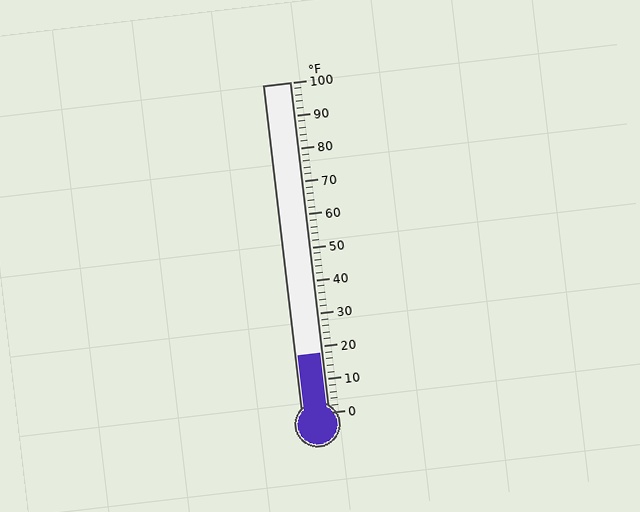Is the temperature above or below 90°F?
The temperature is below 90°F.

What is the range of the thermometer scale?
The thermometer scale ranges from 0°F to 100°F.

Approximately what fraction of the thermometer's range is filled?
The thermometer is filled to approximately 20% of its range.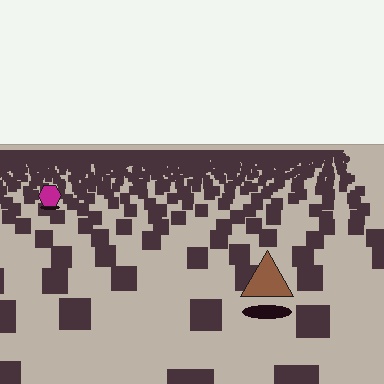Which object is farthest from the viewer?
The magenta hexagon is farthest from the viewer. It appears smaller and the ground texture around it is denser.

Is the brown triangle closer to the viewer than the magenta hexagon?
Yes. The brown triangle is closer — you can tell from the texture gradient: the ground texture is coarser near it.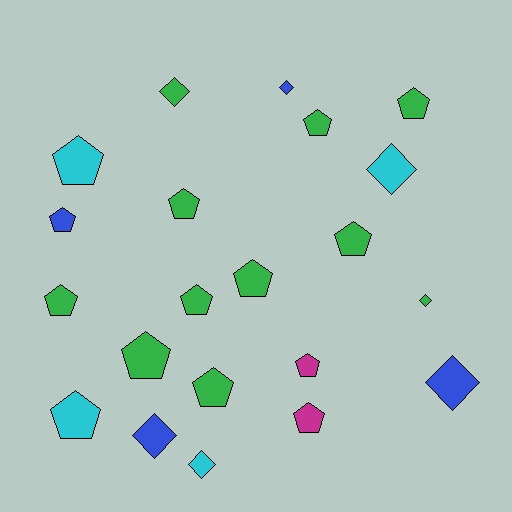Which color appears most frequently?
Green, with 11 objects.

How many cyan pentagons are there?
There are 2 cyan pentagons.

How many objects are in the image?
There are 21 objects.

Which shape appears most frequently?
Pentagon, with 14 objects.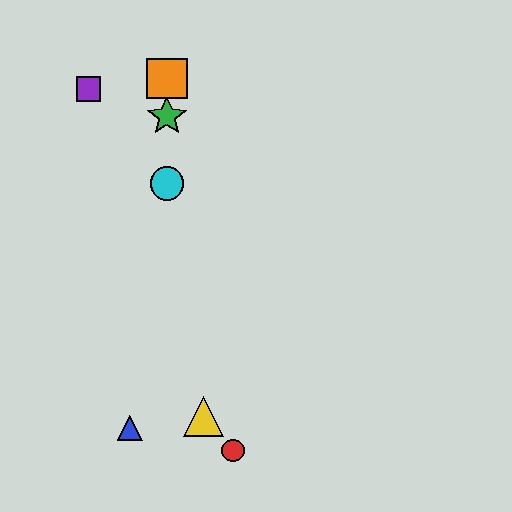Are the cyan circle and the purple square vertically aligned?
No, the cyan circle is at x≈167 and the purple square is at x≈88.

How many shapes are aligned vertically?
3 shapes (the green star, the orange square, the cyan circle) are aligned vertically.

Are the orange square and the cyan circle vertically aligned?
Yes, both are at x≈167.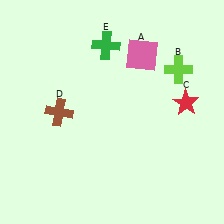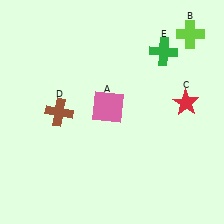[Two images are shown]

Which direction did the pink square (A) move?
The pink square (A) moved down.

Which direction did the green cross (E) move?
The green cross (E) moved right.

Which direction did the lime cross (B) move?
The lime cross (B) moved up.